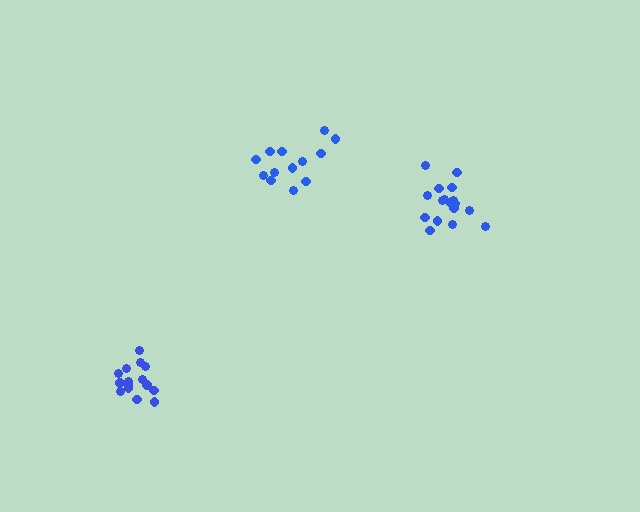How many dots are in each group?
Group 1: 17 dots, Group 2: 15 dots, Group 3: 13 dots (45 total).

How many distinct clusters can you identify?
There are 3 distinct clusters.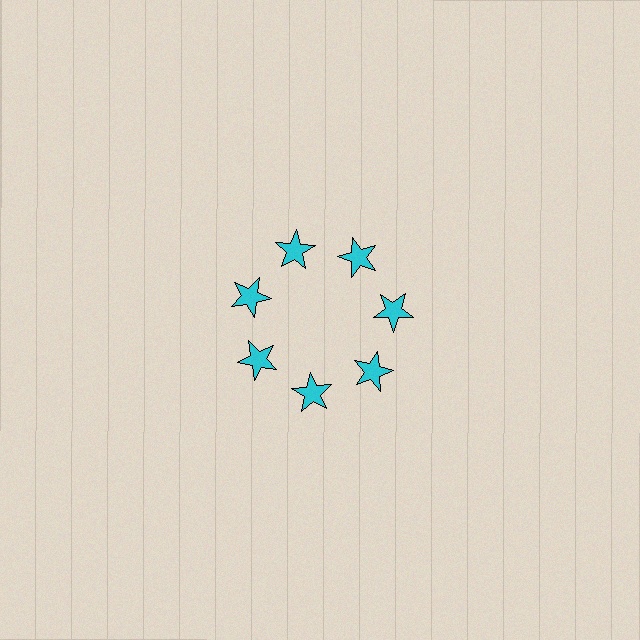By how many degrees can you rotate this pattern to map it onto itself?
The pattern maps onto itself every 51 degrees of rotation.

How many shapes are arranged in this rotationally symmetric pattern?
There are 7 shapes, arranged in 7 groups of 1.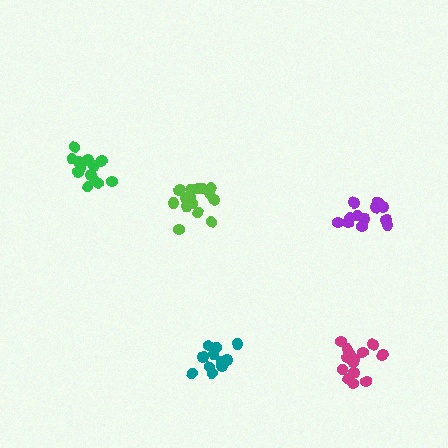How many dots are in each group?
Group 1: 14 dots, Group 2: 11 dots, Group 3: 13 dots, Group 4: 12 dots, Group 5: 15 dots (65 total).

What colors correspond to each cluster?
The clusters are colored: magenta, teal, green, purple, lime.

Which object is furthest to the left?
The green cluster is leftmost.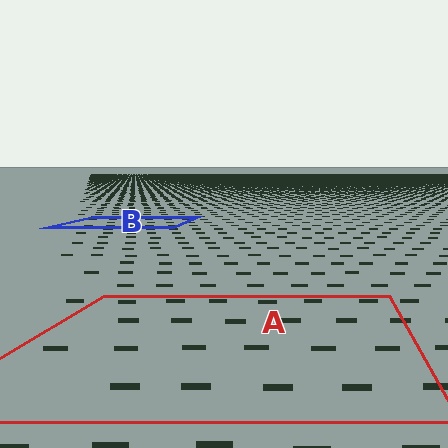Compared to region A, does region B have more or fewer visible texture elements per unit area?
Region B has more texture elements per unit area — they are packed more densely because it is farther away.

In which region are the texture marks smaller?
The texture marks are smaller in region B, because it is farther away.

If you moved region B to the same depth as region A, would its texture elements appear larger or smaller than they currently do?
They would appear larger. At a closer depth, the same texture elements are projected at a bigger on-screen size.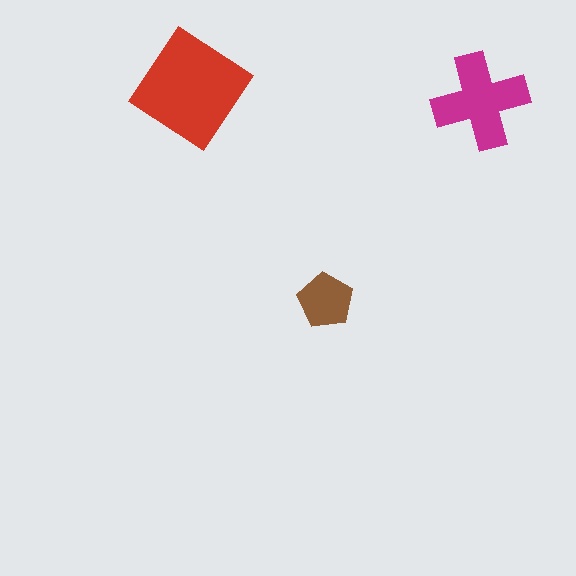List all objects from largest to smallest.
The red diamond, the magenta cross, the brown pentagon.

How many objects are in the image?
There are 3 objects in the image.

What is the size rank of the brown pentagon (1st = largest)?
3rd.